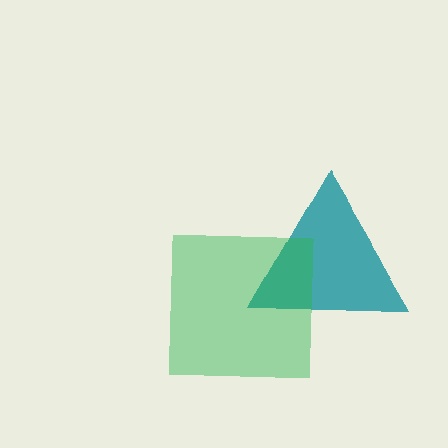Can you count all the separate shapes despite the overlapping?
Yes, there are 2 separate shapes.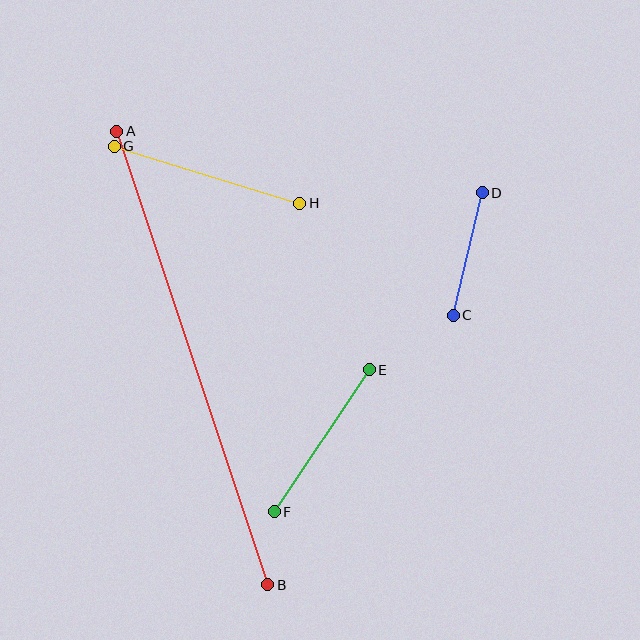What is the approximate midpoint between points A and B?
The midpoint is at approximately (192, 358) pixels.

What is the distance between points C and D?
The distance is approximately 126 pixels.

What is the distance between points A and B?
The distance is approximately 478 pixels.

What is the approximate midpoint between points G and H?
The midpoint is at approximately (207, 175) pixels.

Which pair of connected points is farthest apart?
Points A and B are farthest apart.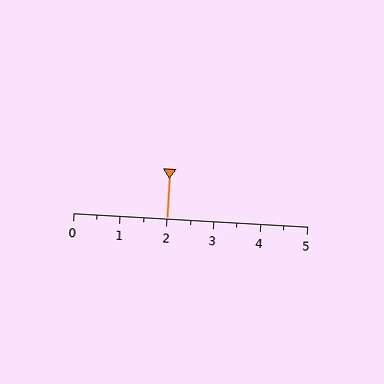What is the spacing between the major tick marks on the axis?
The major ticks are spaced 1 apart.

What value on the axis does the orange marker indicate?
The marker indicates approximately 2.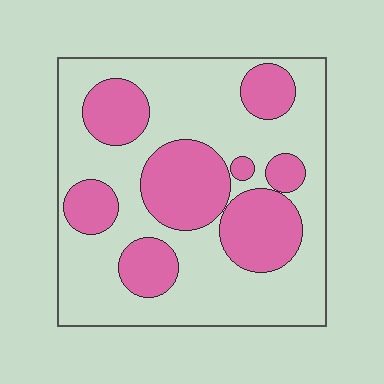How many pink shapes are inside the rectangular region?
8.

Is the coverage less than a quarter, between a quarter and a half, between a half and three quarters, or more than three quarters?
Between a quarter and a half.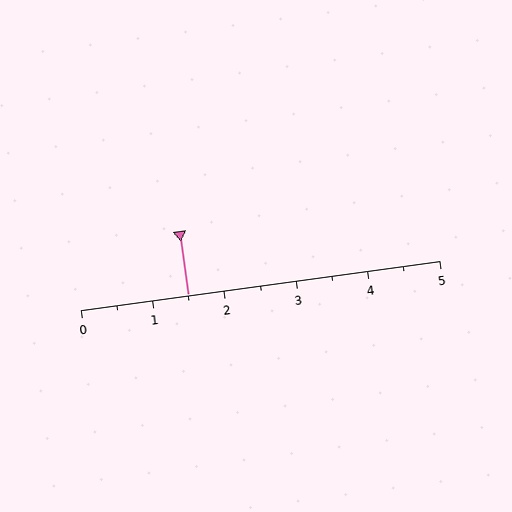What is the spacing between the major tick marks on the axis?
The major ticks are spaced 1 apart.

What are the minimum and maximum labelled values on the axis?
The axis runs from 0 to 5.